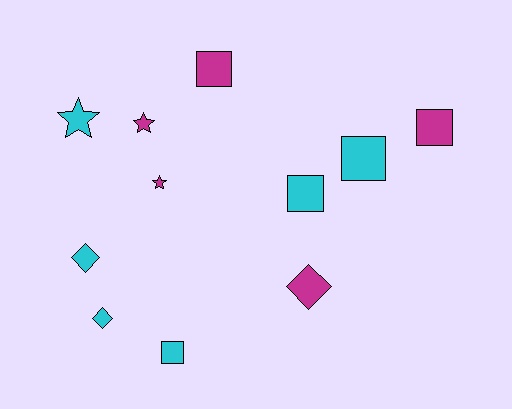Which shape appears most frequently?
Square, with 5 objects.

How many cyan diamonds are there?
There are 2 cyan diamonds.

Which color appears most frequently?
Cyan, with 6 objects.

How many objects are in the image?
There are 11 objects.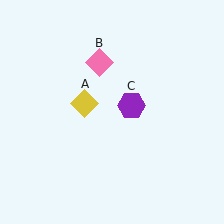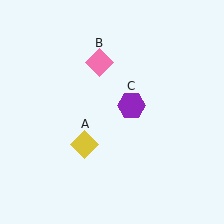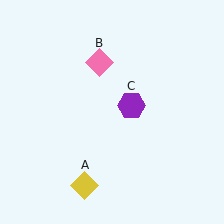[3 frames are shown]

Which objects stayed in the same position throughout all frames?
Pink diamond (object B) and purple hexagon (object C) remained stationary.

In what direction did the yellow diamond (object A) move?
The yellow diamond (object A) moved down.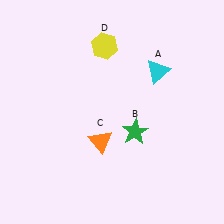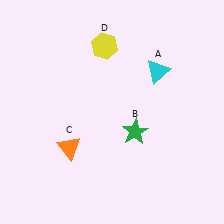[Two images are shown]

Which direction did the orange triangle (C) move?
The orange triangle (C) moved left.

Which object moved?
The orange triangle (C) moved left.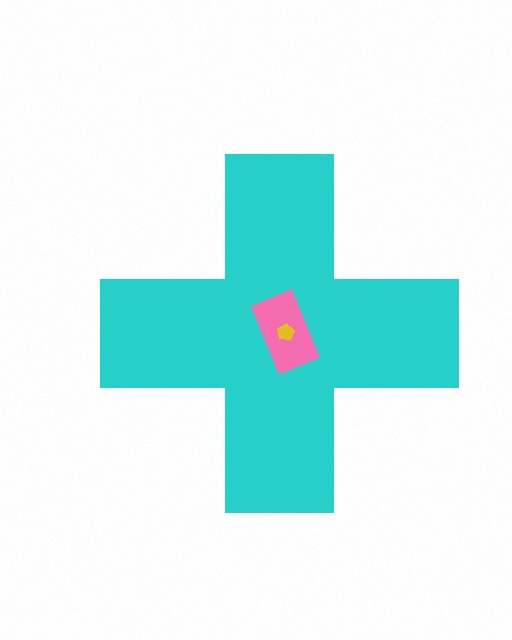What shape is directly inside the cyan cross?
The pink rectangle.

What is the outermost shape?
The cyan cross.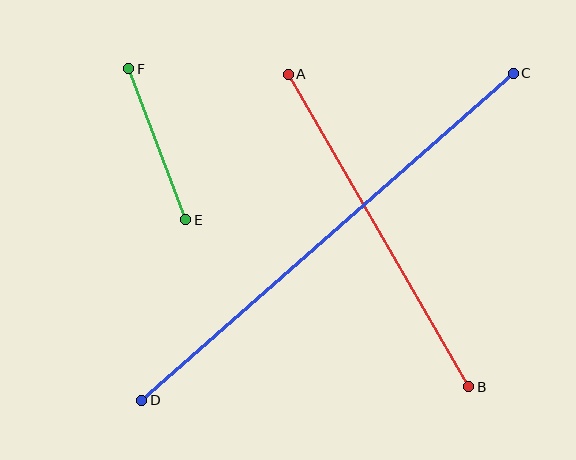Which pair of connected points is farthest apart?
Points C and D are farthest apart.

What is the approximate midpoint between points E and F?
The midpoint is at approximately (157, 144) pixels.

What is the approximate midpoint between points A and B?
The midpoint is at approximately (379, 230) pixels.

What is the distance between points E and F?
The distance is approximately 161 pixels.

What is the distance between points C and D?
The distance is approximately 495 pixels.